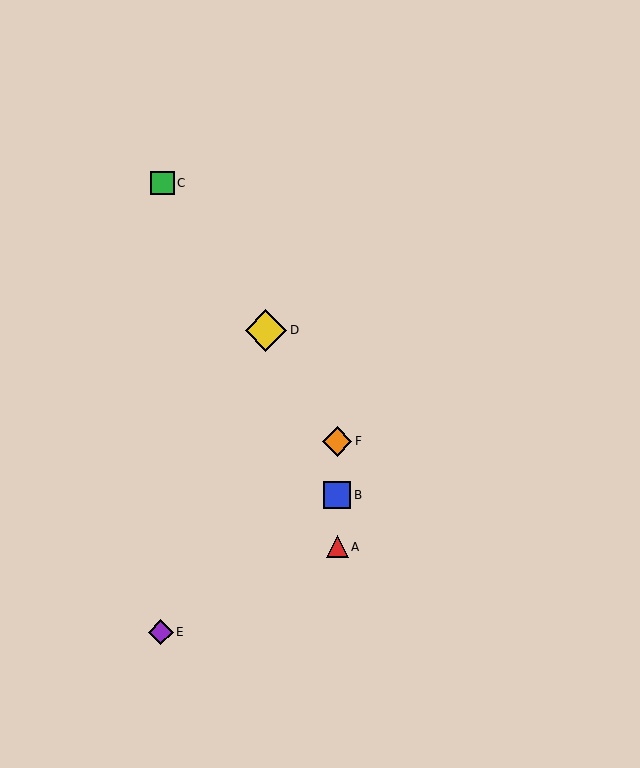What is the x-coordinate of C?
Object C is at x≈162.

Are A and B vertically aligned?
Yes, both are at x≈337.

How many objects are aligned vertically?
3 objects (A, B, F) are aligned vertically.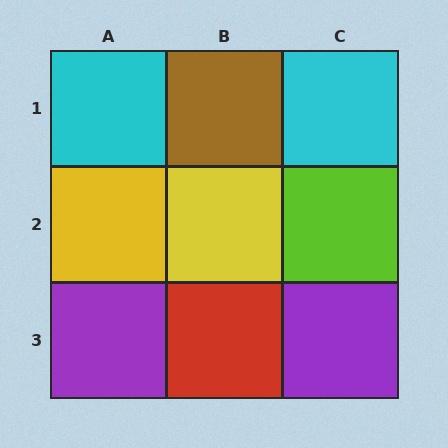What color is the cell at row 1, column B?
Brown.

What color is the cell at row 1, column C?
Cyan.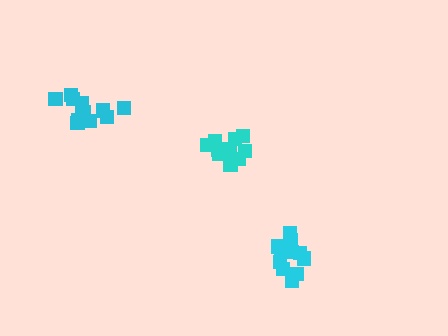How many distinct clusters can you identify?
There are 3 distinct clusters.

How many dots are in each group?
Group 1: 12 dots, Group 2: 13 dots, Group 3: 13 dots (38 total).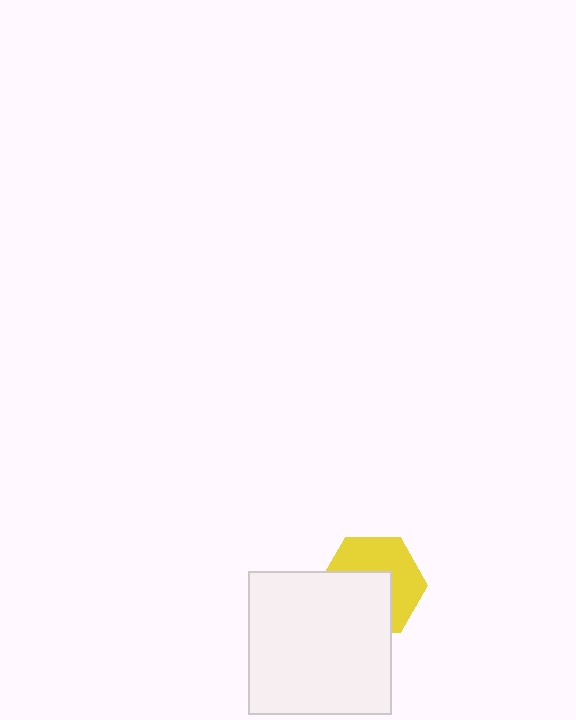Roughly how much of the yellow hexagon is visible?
About half of it is visible (roughly 52%).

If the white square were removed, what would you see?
You would see the complete yellow hexagon.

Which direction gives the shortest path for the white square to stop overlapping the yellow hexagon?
Moving toward the lower-left gives the shortest separation.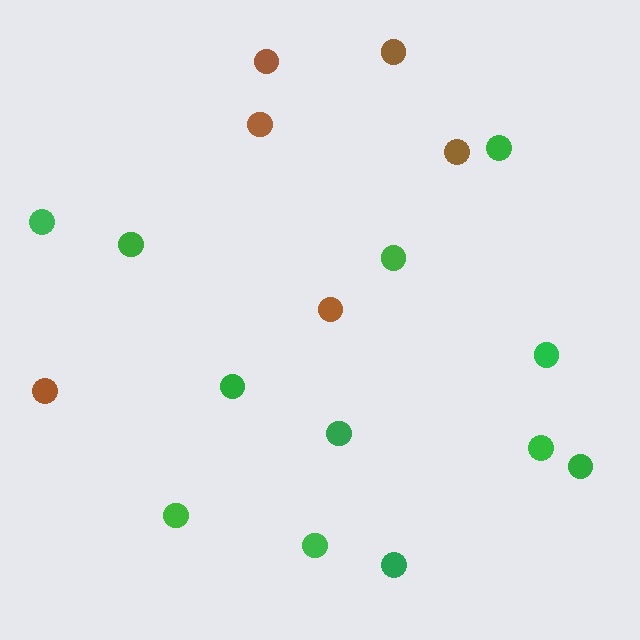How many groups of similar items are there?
There are 2 groups: one group of brown circles (6) and one group of green circles (12).